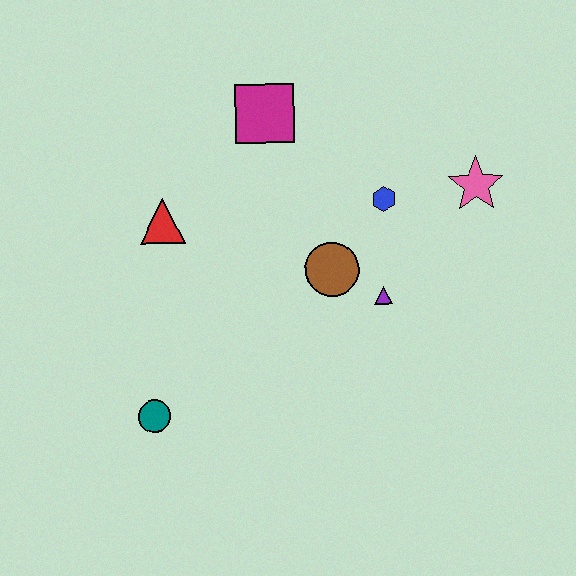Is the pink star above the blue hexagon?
Yes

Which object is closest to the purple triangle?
The brown circle is closest to the purple triangle.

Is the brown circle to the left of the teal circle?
No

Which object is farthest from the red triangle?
The pink star is farthest from the red triangle.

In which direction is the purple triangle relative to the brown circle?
The purple triangle is to the right of the brown circle.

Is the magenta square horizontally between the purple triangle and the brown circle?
No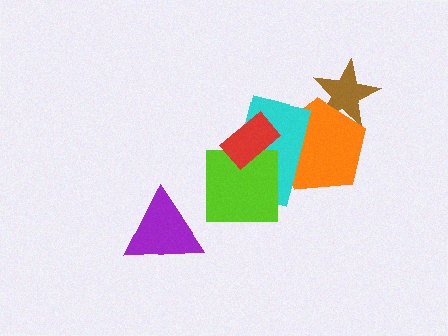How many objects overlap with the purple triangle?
0 objects overlap with the purple triangle.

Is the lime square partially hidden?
Yes, it is partially covered by another shape.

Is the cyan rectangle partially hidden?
Yes, it is partially covered by another shape.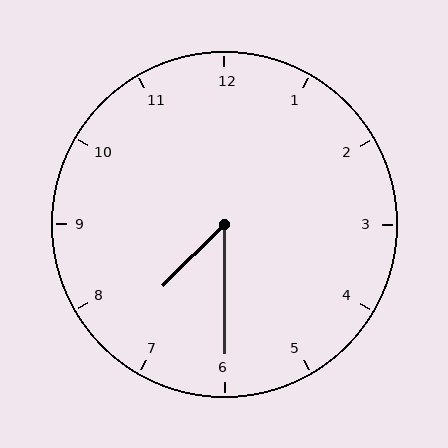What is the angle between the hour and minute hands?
Approximately 45 degrees.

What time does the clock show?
7:30.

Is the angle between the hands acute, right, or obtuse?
It is acute.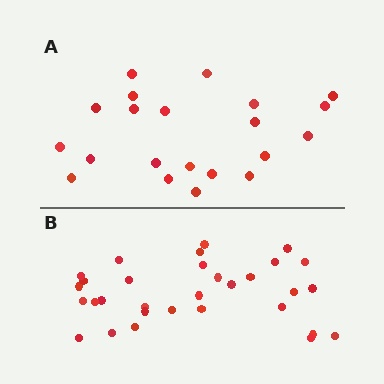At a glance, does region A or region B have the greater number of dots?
Region B (the bottom region) has more dots.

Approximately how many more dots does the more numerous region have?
Region B has roughly 10 or so more dots than region A.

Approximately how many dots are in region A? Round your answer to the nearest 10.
About 20 dots. (The exact count is 21, which rounds to 20.)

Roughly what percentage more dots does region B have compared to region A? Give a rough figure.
About 50% more.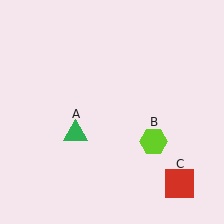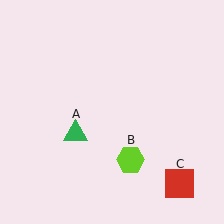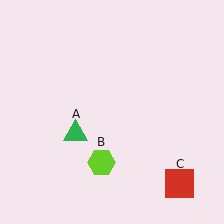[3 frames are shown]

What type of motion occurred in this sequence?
The lime hexagon (object B) rotated clockwise around the center of the scene.